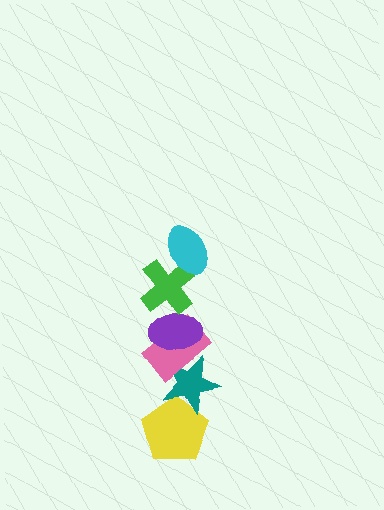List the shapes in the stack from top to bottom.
From top to bottom: the cyan ellipse, the green cross, the purple ellipse, the pink rectangle, the teal star, the yellow pentagon.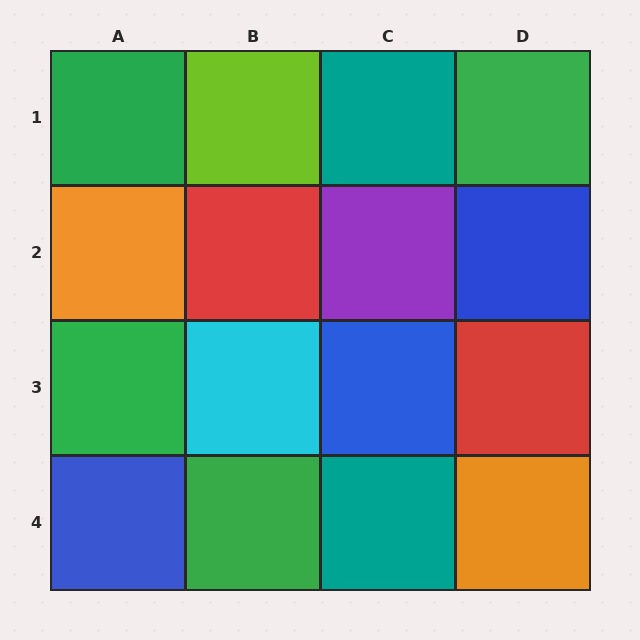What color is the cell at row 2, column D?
Blue.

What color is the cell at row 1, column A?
Green.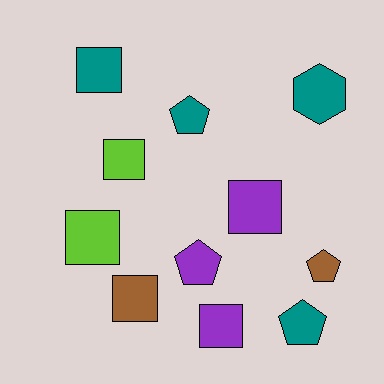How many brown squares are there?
There is 1 brown square.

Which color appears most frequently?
Teal, with 4 objects.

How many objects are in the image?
There are 11 objects.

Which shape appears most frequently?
Square, with 6 objects.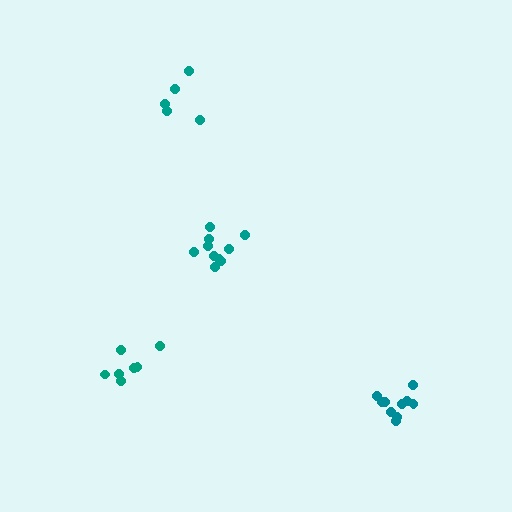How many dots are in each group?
Group 1: 5 dots, Group 2: 7 dots, Group 3: 10 dots, Group 4: 10 dots (32 total).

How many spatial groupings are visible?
There are 4 spatial groupings.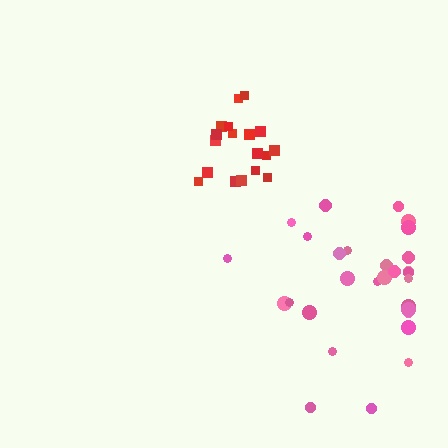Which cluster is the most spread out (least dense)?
Pink.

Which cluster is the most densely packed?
Red.